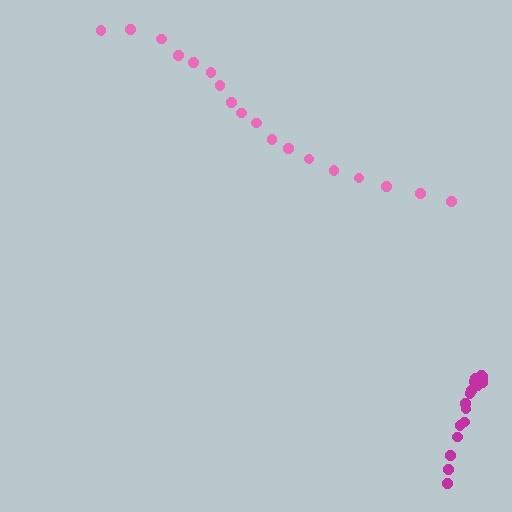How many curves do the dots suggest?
There are 2 distinct paths.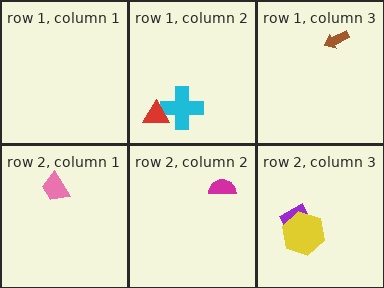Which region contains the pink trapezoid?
The row 2, column 1 region.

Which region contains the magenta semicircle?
The row 2, column 2 region.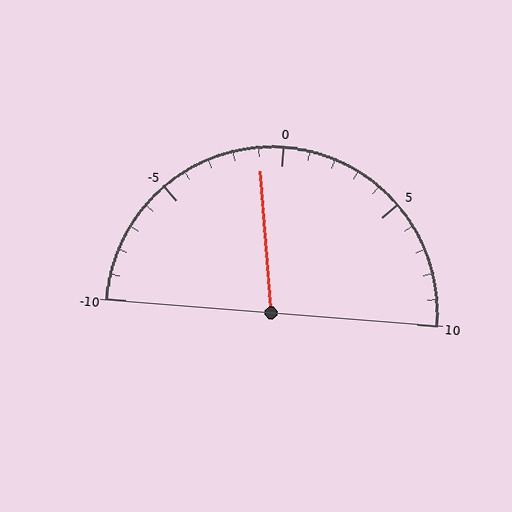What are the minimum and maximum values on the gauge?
The gauge ranges from -10 to 10.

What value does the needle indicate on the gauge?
The needle indicates approximately -1.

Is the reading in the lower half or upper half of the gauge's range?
The reading is in the lower half of the range (-10 to 10).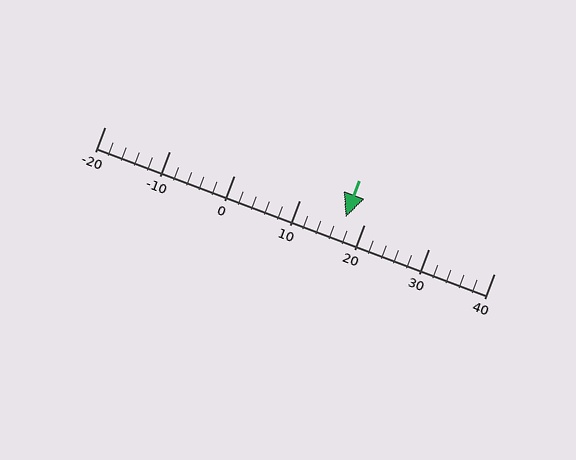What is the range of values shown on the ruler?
The ruler shows values from -20 to 40.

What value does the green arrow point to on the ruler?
The green arrow points to approximately 17.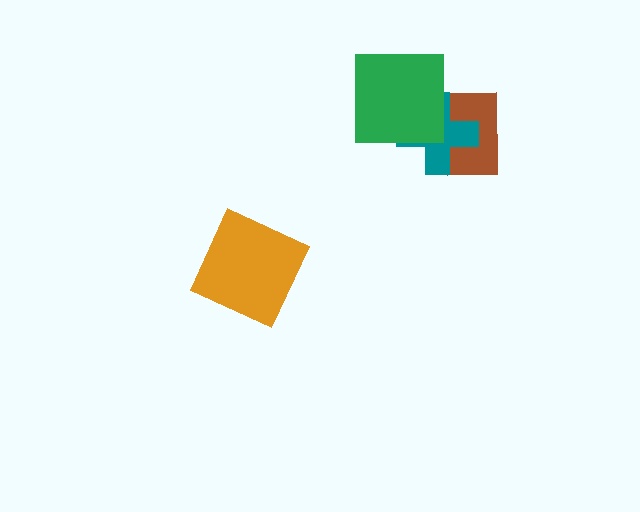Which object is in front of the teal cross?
The green square is in front of the teal cross.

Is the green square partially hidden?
No, no other shape covers it.